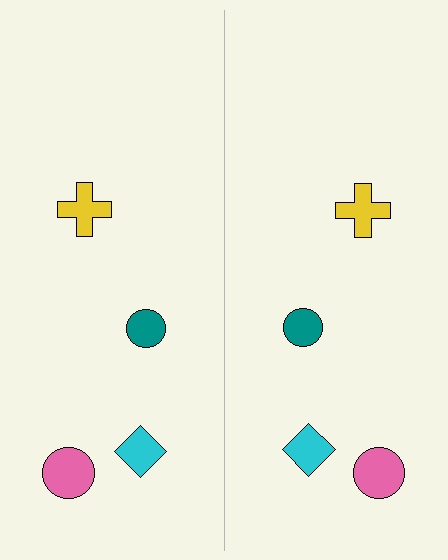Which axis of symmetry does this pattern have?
The pattern has a vertical axis of symmetry running through the center of the image.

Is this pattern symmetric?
Yes, this pattern has bilateral (reflection) symmetry.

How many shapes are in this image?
There are 8 shapes in this image.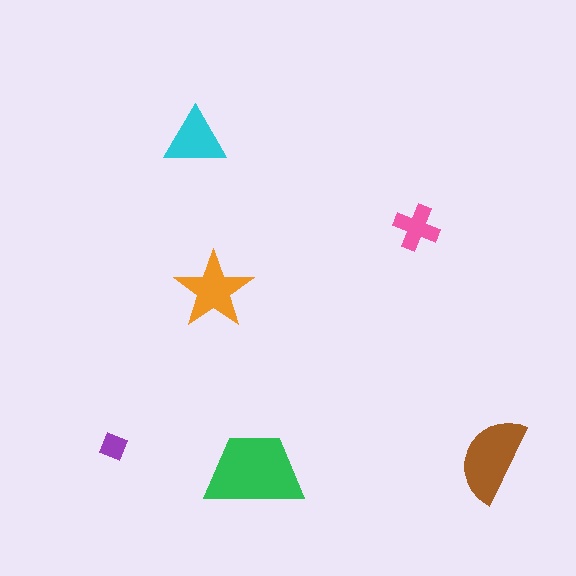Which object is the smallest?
The purple diamond.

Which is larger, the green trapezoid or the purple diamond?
The green trapezoid.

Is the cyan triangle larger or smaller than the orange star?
Smaller.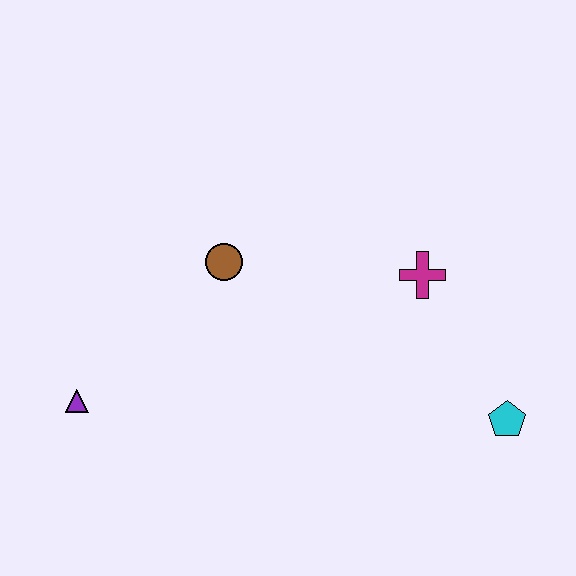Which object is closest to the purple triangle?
The brown circle is closest to the purple triangle.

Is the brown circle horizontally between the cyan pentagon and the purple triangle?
Yes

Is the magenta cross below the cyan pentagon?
No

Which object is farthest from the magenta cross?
The purple triangle is farthest from the magenta cross.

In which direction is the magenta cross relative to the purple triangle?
The magenta cross is to the right of the purple triangle.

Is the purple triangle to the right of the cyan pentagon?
No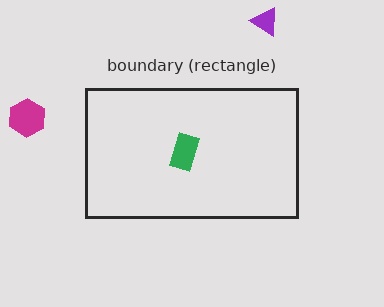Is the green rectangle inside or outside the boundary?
Inside.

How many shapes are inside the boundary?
1 inside, 2 outside.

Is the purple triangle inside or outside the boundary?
Outside.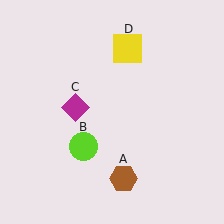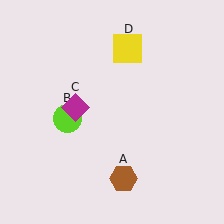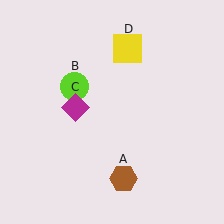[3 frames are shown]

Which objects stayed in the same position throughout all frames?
Brown hexagon (object A) and magenta diamond (object C) and yellow square (object D) remained stationary.